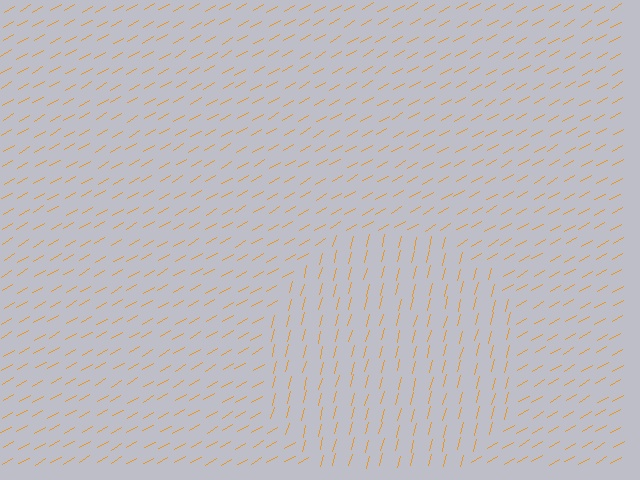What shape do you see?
I see a circle.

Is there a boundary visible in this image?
Yes, there is a texture boundary formed by a change in line orientation.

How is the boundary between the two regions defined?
The boundary is defined purely by a change in line orientation (approximately 45 degrees difference). All lines are the same color and thickness.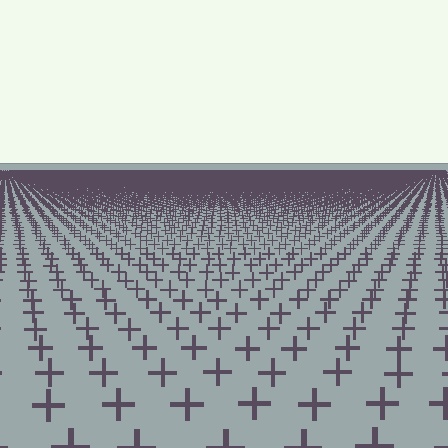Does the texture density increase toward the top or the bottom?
Density increases toward the top.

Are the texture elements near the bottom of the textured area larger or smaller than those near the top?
Larger. Near the bottom, elements are closer to the viewer and appear at a bigger on-screen size.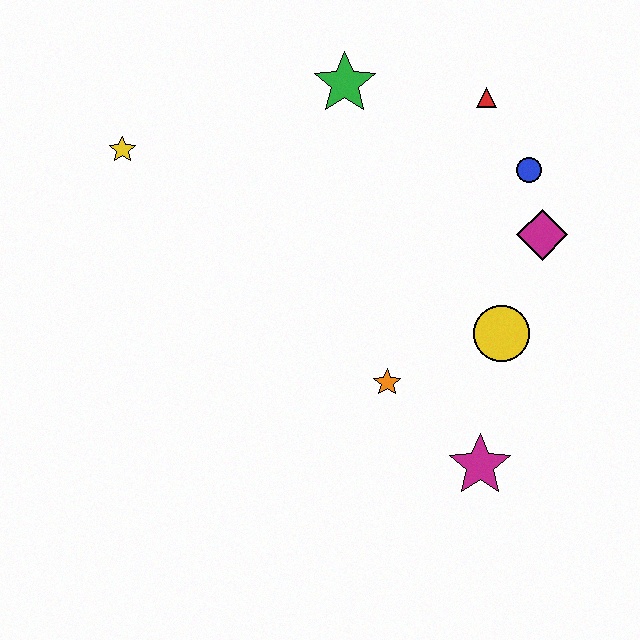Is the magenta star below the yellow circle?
Yes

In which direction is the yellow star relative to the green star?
The yellow star is to the left of the green star.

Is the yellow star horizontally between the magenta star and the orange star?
No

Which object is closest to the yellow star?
The green star is closest to the yellow star.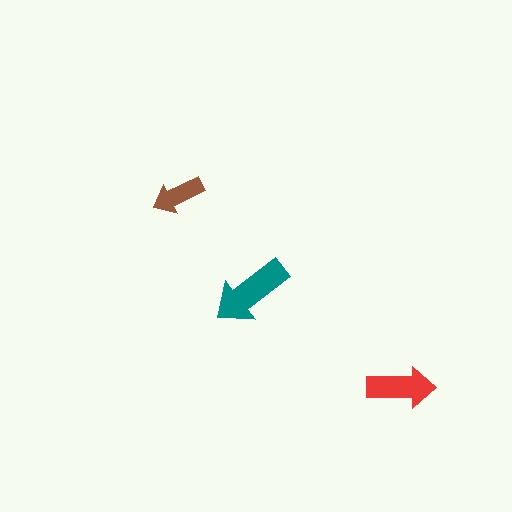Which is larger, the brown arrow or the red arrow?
The red one.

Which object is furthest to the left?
The brown arrow is leftmost.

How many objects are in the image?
There are 3 objects in the image.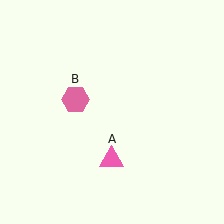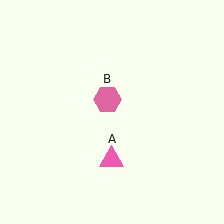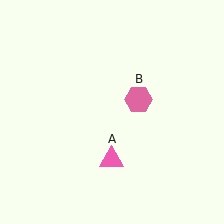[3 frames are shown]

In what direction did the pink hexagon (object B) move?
The pink hexagon (object B) moved right.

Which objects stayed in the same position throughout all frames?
Pink triangle (object A) remained stationary.